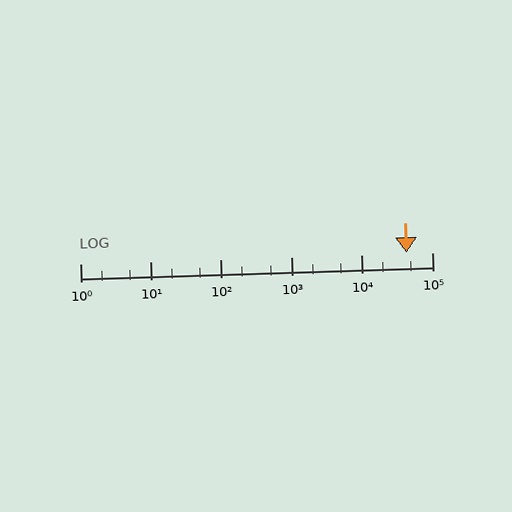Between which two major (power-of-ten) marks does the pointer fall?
The pointer is between 10000 and 100000.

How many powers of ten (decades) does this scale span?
The scale spans 5 decades, from 1 to 100000.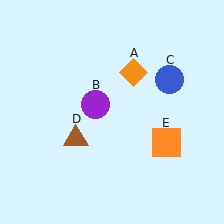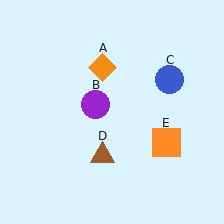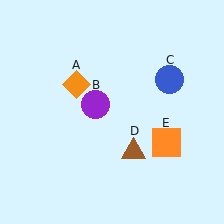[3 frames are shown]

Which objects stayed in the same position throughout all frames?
Purple circle (object B) and blue circle (object C) and orange square (object E) remained stationary.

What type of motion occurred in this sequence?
The orange diamond (object A), brown triangle (object D) rotated counterclockwise around the center of the scene.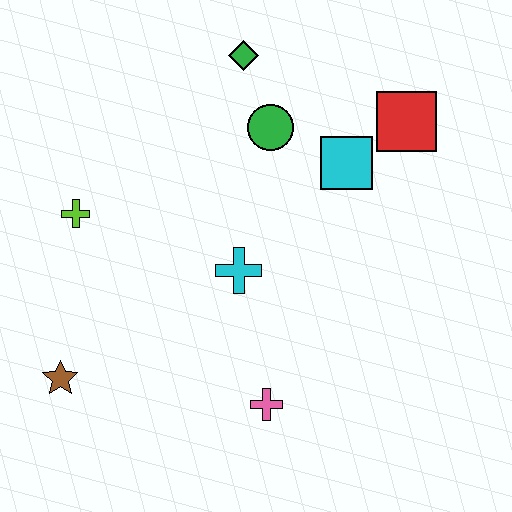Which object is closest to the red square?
The cyan square is closest to the red square.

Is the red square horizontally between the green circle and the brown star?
No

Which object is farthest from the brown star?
The red square is farthest from the brown star.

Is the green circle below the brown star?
No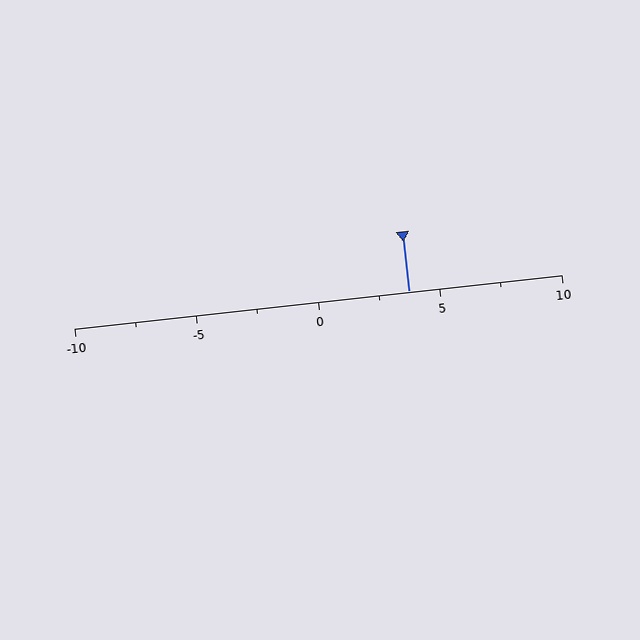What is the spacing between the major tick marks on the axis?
The major ticks are spaced 5 apart.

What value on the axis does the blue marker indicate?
The marker indicates approximately 3.8.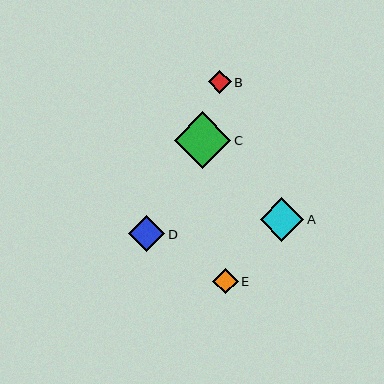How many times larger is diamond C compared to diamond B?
Diamond C is approximately 2.5 times the size of diamond B.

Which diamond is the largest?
Diamond C is the largest with a size of approximately 56 pixels.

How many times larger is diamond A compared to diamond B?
Diamond A is approximately 1.9 times the size of diamond B.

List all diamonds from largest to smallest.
From largest to smallest: C, A, D, E, B.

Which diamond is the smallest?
Diamond B is the smallest with a size of approximately 23 pixels.